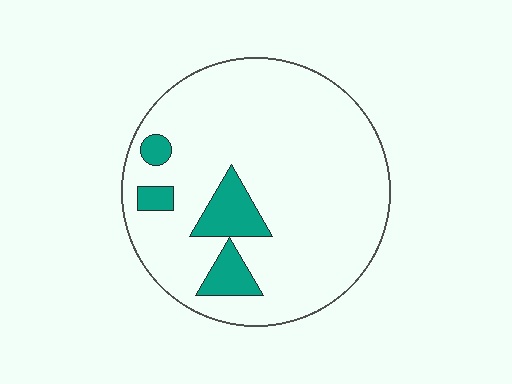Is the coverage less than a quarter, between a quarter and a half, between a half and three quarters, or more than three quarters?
Less than a quarter.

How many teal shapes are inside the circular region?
4.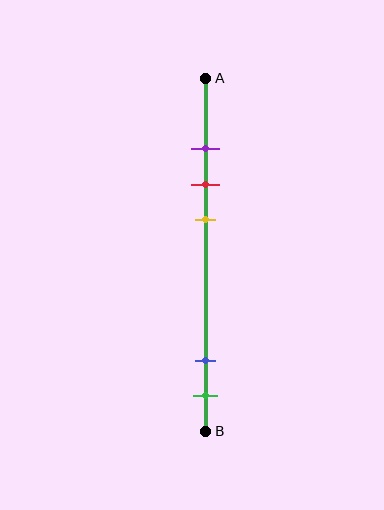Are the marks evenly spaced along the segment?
No, the marks are not evenly spaced.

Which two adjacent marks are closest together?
The purple and red marks are the closest adjacent pair.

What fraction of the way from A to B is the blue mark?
The blue mark is approximately 80% (0.8) of the way from A to B.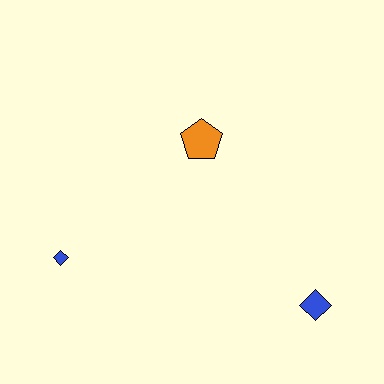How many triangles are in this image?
There are no triangles.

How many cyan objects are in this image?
There are no cyan objects.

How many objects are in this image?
There are 3 objects.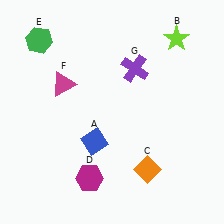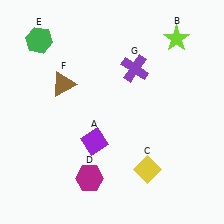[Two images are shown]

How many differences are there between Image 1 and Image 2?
There are 3 differences between the two images.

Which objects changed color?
A changed from blue to purple. C changed from orange to yellow. F changed from magenta to brown.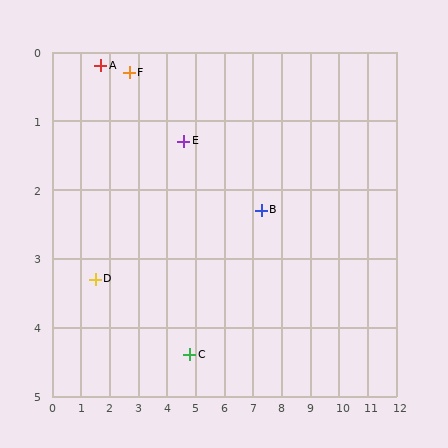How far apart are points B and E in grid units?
Points B and E are about 2.9 grid units apart.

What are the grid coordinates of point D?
Point D is at approximately (1.5, 3.3).